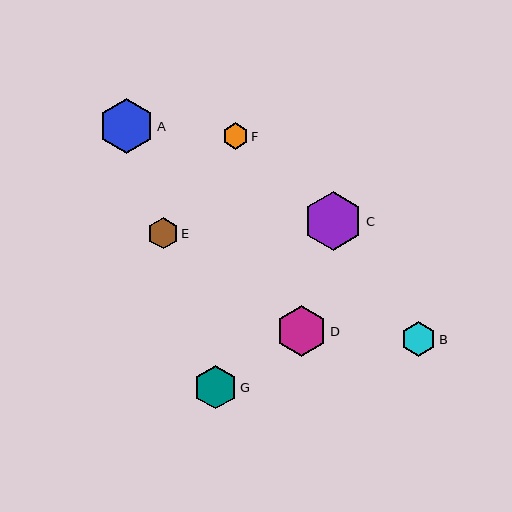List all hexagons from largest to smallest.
From largest to smallest: C, A, D, G, B, E, F.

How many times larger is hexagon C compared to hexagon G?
Hexagon C is approximately 1.3 times the size of hexagon G.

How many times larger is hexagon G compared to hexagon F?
Hexagon G is approximately 1.7 times the size of hexagon F.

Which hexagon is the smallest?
Hexagon F is the smallest with a size of approximately 26 pixels.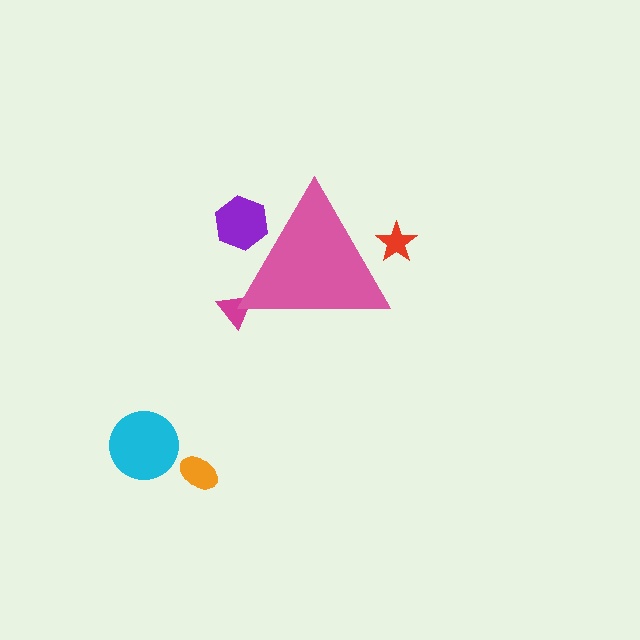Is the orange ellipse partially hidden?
No, the orange ellipse is fully visible.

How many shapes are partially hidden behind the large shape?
3 shapes are partially hidden.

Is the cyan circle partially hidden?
No, the cyan circle is fully visible.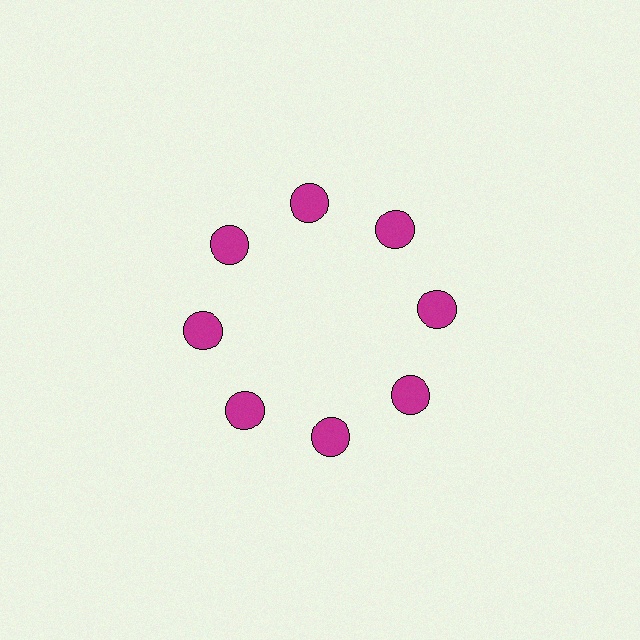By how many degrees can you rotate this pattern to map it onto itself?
The pattern maps onto itself every 45 degrees of rotation.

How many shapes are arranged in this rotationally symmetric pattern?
There are 8 shapes, arranged in 8 groups of 1.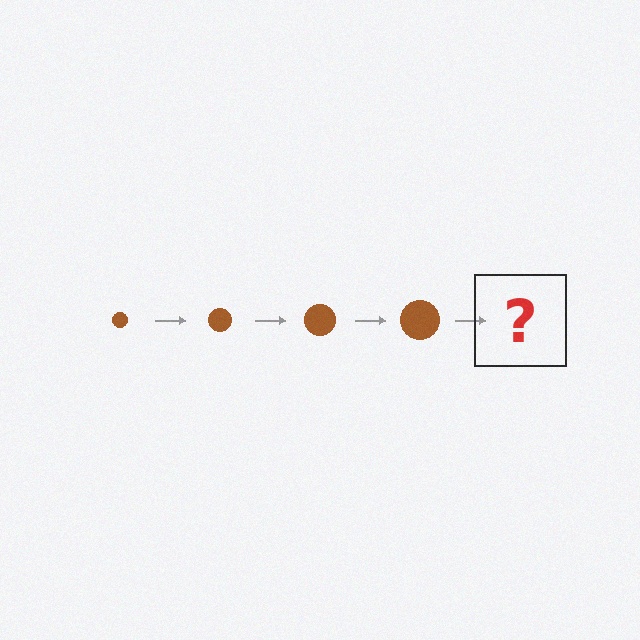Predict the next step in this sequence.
The next step is a brown circle, larger than the previous one.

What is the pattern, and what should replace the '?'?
The pattern is that the circle gets progressively larger each step. The '?' should be a brown circle, larger than the previous one.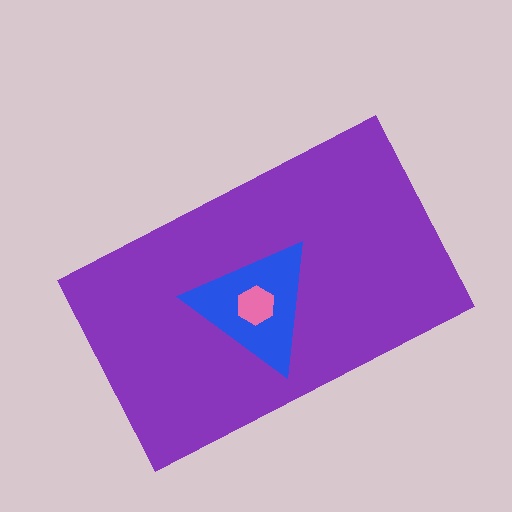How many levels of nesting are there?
3.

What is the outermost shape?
The purple rectangle.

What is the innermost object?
The pink hexagon.